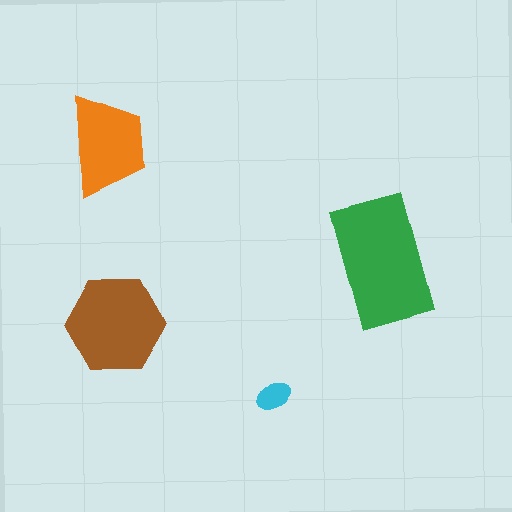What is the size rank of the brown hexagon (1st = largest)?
2nd.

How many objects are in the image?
There are 4 objects in the image.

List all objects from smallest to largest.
The cyan ellipse, the orange trapezoid, the brown hexagon, the green rectangle.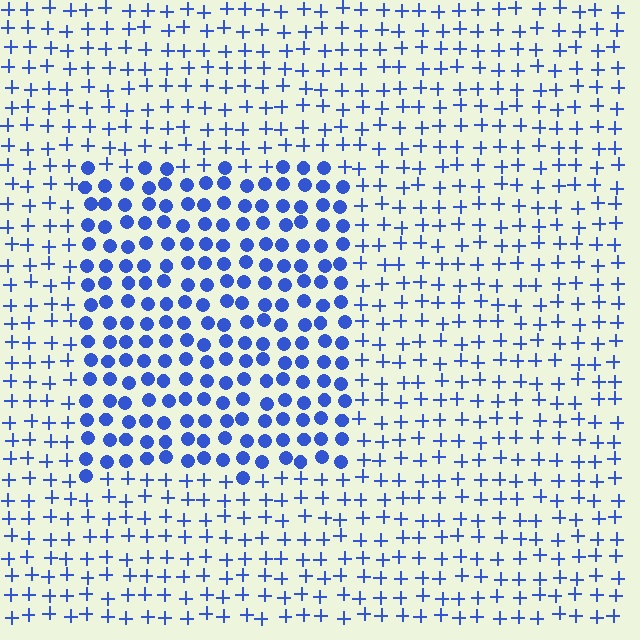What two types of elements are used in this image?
The image uses circles inside the rectangle region and plus signs outside it.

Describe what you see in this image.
The image is filled with small blue elements arranged in a uniform grid. A rectangle-shaped region contains circles, while the surrounding area contains plus signs. The boundary is defined purely by the change in element shape.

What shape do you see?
I see a rectangle.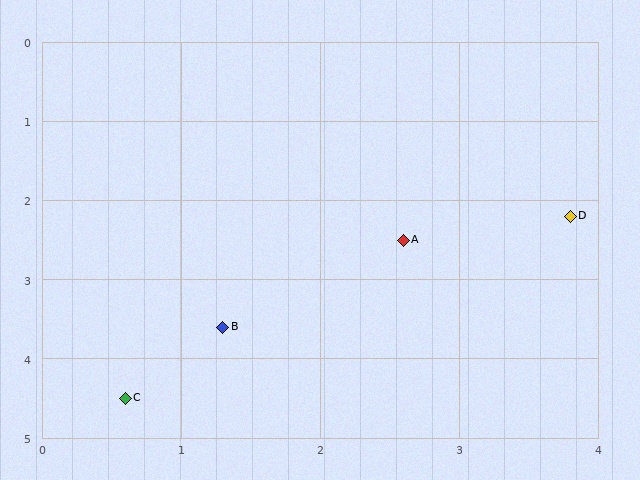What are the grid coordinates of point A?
Point A is at approximately (2.6, 2.5).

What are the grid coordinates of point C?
Point C is at approximately (0.6, 4.5).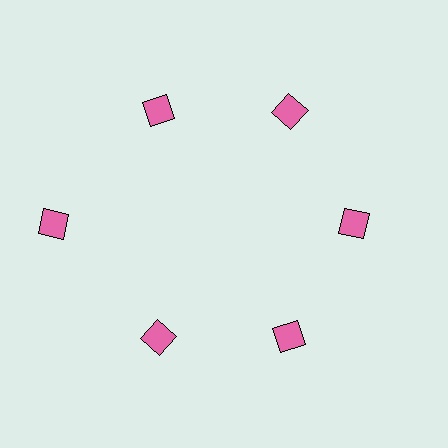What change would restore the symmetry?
The symmetry would be restored by moving it inward, back onto the ring so that all 6 diamonds sit at equal angles and equal distance from the center.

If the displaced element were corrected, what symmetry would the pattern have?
It would have 6-fold rotational symmetry — the pattern would map onto itself every 60 degrees.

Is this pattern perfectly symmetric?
No. The 6 pink diamonds are arranged in a ring, but one element near the 9 o'clock position is pushed outward from the center, breaking the 6-fold rotational symmetry.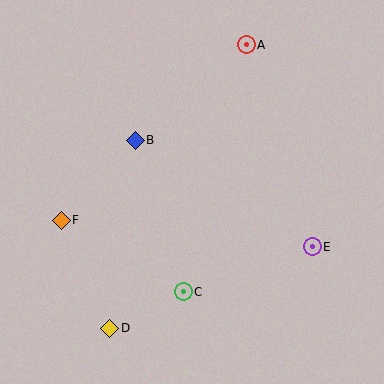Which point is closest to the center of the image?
Point B at (135, 140) is closest to the center.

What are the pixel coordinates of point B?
Point B is at (135, 140).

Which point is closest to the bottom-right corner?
Point E is closest to the bottom-right corner.